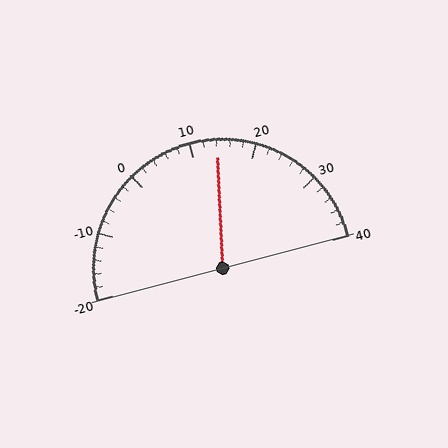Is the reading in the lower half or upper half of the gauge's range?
The reading is in the upper half of the range (-20 to 40).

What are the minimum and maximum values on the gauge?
The gauge ranges from -20 to 40.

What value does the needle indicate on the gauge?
The needle indicates approximately 14.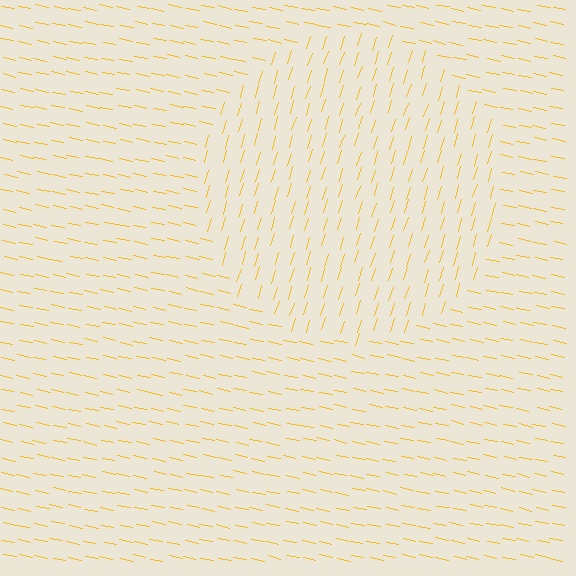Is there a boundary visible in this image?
Yes, there is a texture boundary formed by a change in line orientation.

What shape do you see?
I see a circle.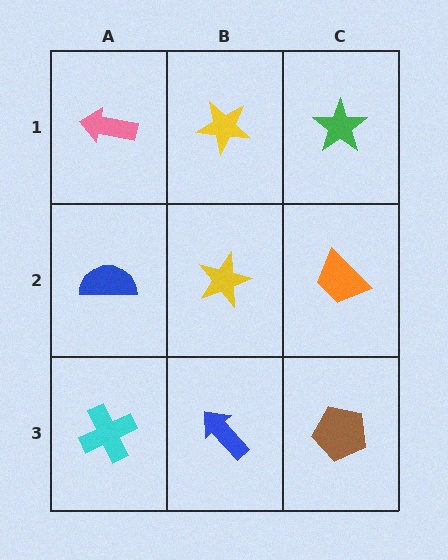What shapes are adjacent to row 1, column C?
An orange trapezoid (row 2, column C), a yellow star (row 1, column B).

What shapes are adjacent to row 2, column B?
A yellow star (row 1, column B), a blue arrow (row 3, column B), a blue semicircle (row 2, column A), an orange trapezoid (row 2, column C).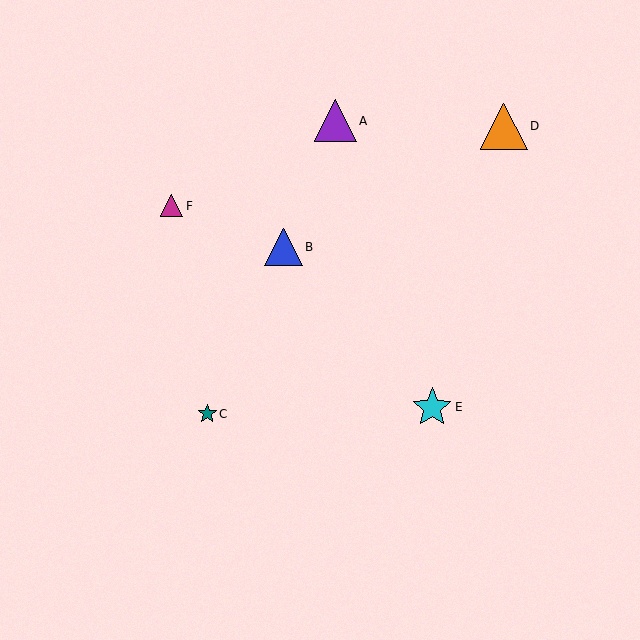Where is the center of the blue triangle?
The center of the blue triangle is at (283, 247).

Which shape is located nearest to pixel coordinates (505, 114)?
The orange triangle (labeled D) at (504, 126) is nearest to that location.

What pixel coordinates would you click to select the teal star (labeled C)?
Click at (207, 414) to select the teal star C.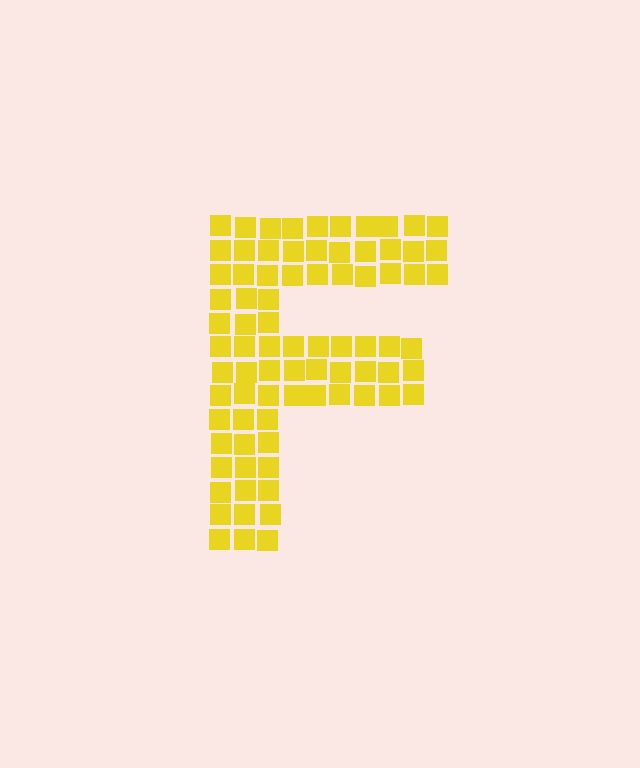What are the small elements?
The small elements are squares.